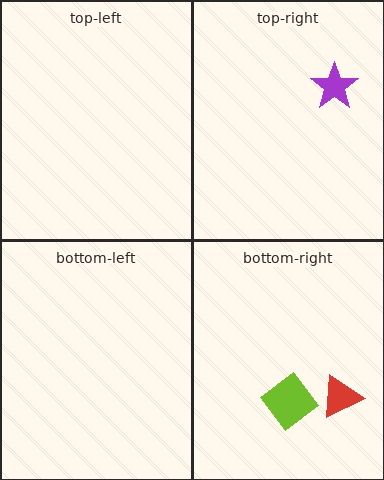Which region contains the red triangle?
The bottom-right region.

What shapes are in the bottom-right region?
The lime diamond, the red triangle.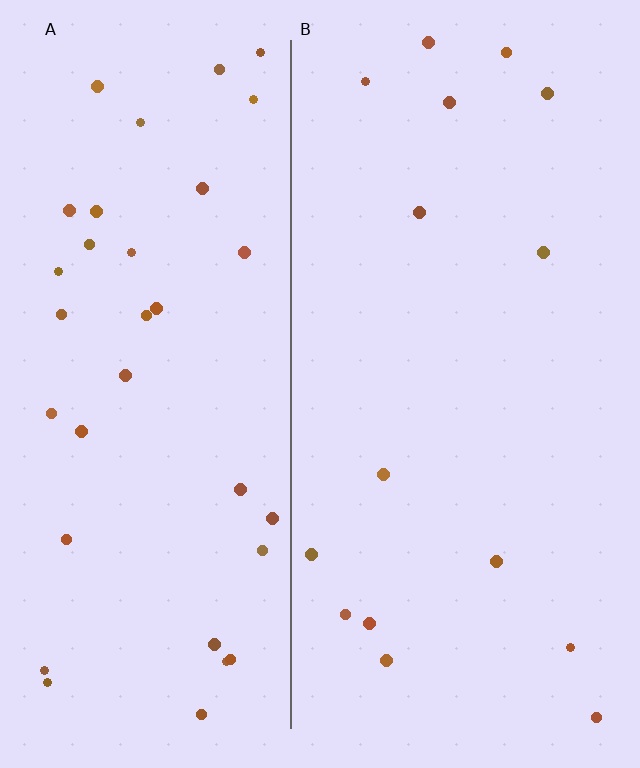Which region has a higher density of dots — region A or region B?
A (the left).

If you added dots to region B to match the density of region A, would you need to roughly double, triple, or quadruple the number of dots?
Approximately double.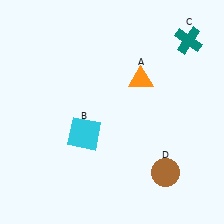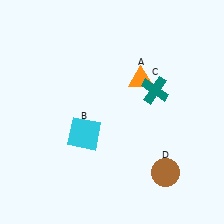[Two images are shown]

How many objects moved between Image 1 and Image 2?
1 object moved between the two images.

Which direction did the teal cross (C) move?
The teal cross (C) moved down.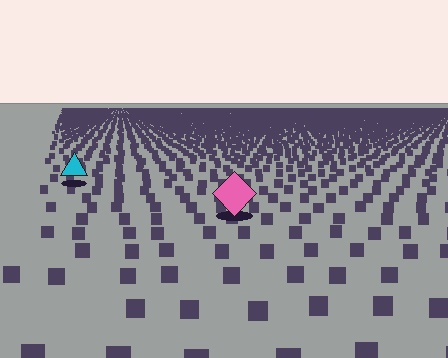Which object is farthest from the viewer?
The cyan triangle is farthest from the viewer. It appears smaller and the ground texture around it is denser.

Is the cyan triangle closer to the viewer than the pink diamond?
No. The pink diamond is closer — you can tell from the texture gradient: the ground texture is coarser near it.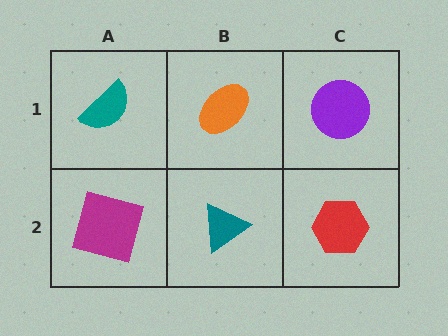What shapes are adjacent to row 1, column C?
A red hexagon (row 2, column C), an orange ellipse (row 1, column B).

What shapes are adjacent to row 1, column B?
A teal triangle (row 2, column B), a teal semicircle (row 1, column A), a purple circle (row 1, column C).